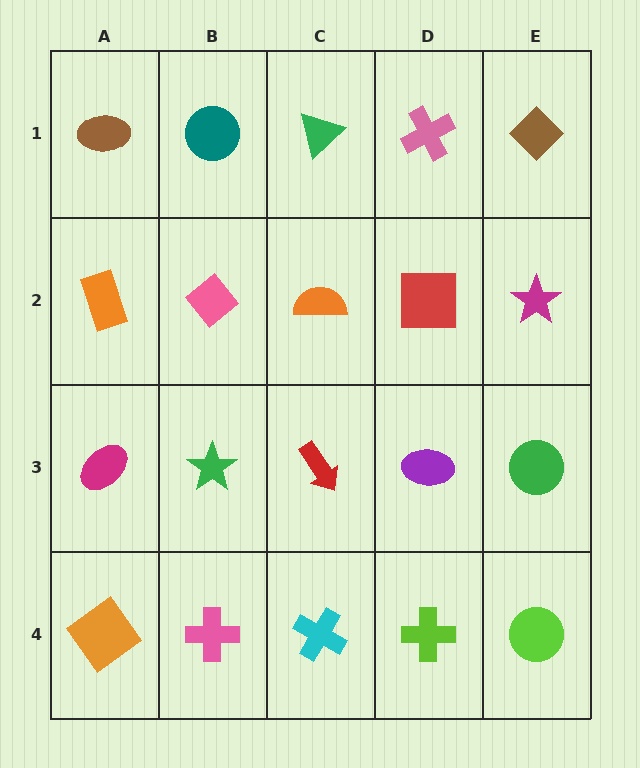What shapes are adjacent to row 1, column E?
A magenta star (row 2, column E), a pink cross (row 1, column D).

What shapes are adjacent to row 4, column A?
A magenta ellipse (row 3, column A), a pink cross (row 4, column B).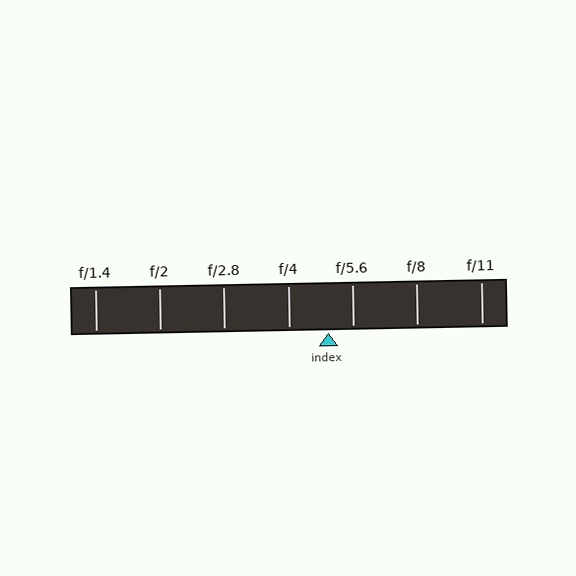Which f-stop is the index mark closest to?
The index mark is closest to f/5.6.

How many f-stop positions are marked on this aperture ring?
There are 7 f-stop positions marked.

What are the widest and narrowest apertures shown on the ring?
The widest aperture shown is f/1.4 and the narrowest is f/11.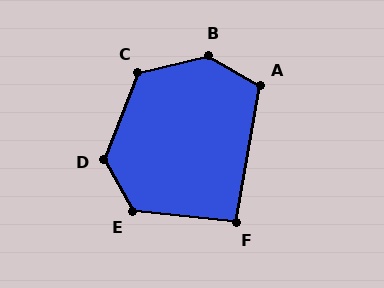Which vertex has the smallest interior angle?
F, at approximately 94 degrees.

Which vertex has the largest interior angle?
B, at approximately 137 degrees.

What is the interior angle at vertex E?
Approximately 125 degrees (obtuse).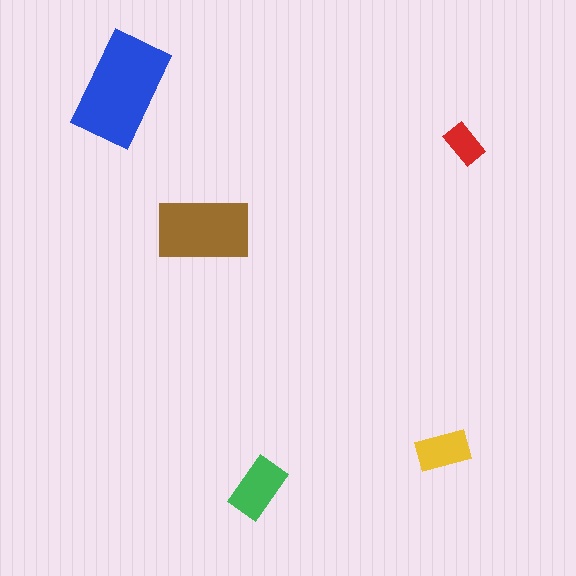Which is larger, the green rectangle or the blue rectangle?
The blue one.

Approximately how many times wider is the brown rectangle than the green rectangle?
About 1.5 times wider.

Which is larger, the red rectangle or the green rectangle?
The green one.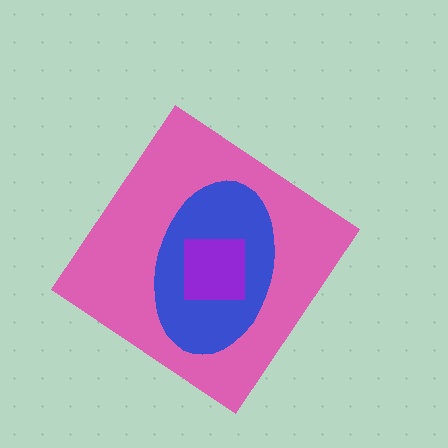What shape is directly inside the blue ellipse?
The purple square.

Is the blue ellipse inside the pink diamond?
Yes.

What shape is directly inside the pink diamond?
The blue ellipse.